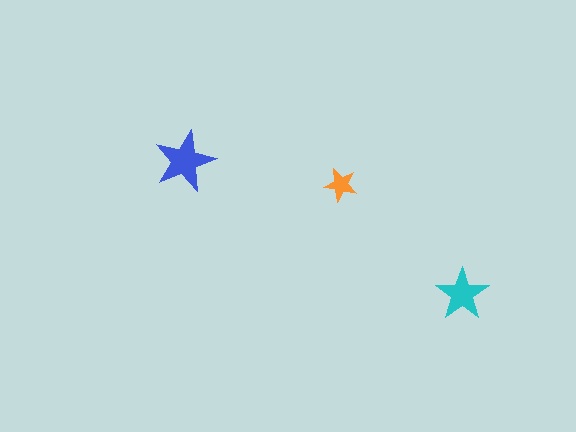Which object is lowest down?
The cyan star is bottommost.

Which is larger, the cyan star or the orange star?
The cyan one.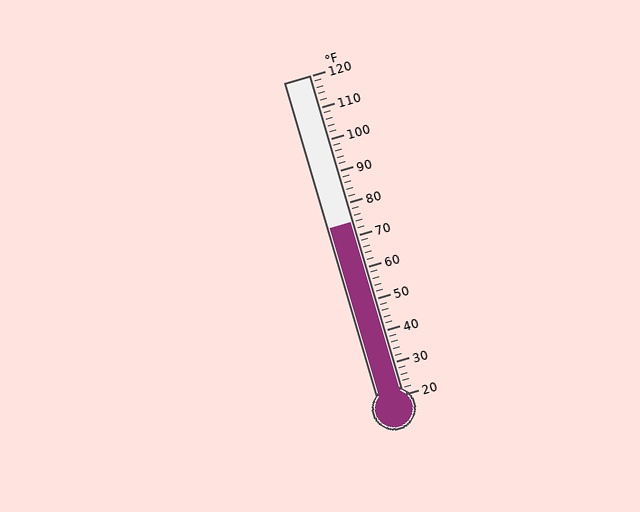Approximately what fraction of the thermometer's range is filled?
The thermometer is filled to approximately 55% of its range.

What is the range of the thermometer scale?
The thermometer scale ranges from 20°F to 120°F.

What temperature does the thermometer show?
The thermometer shows approximately 74°F.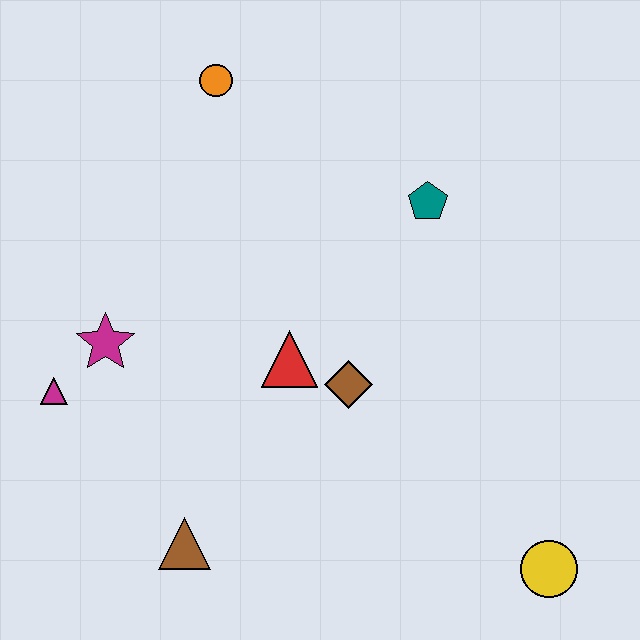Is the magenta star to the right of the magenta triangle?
Yes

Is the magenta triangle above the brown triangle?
Yes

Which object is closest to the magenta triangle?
The magenta star is closest to the magenta triangle.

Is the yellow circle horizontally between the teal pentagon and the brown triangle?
No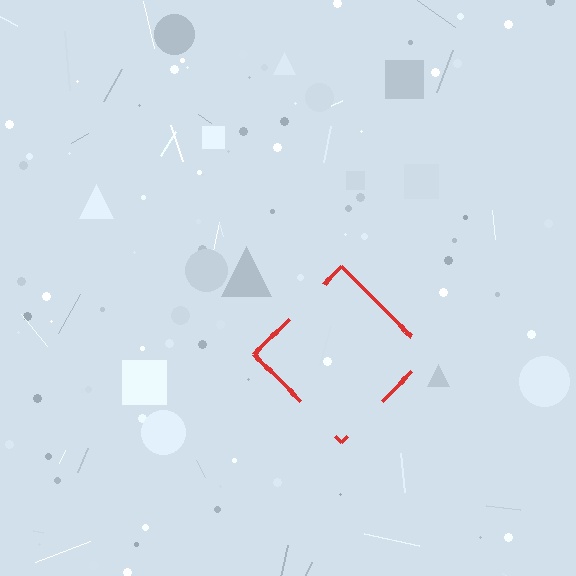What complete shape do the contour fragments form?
The contour fragments form a diamond.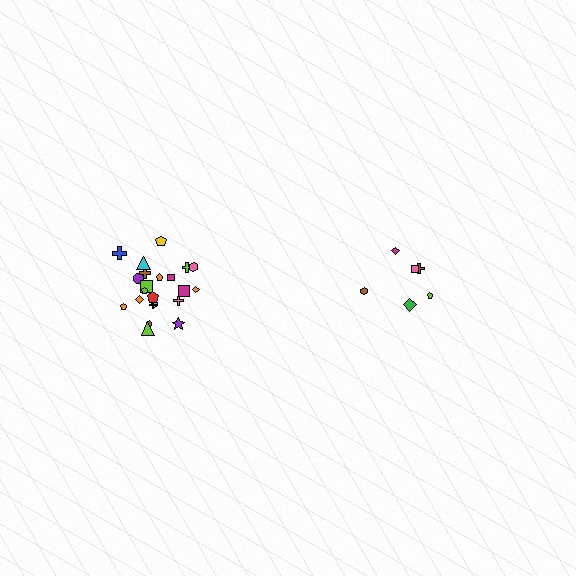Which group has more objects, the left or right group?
The left group.